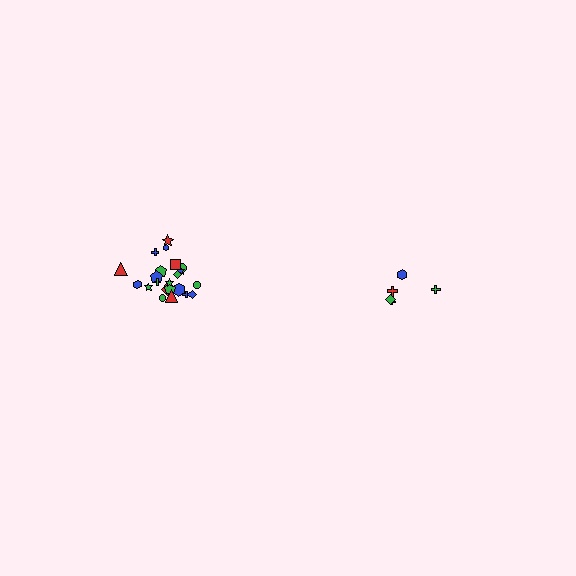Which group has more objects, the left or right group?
The left group.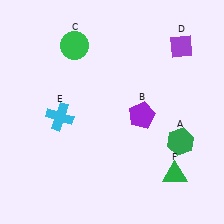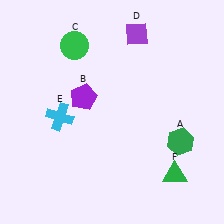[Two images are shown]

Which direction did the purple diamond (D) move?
The purple diamond (D) moved left.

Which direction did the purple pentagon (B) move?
The purple pentagon (B) moved left.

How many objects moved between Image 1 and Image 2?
2 objects moved between the two images.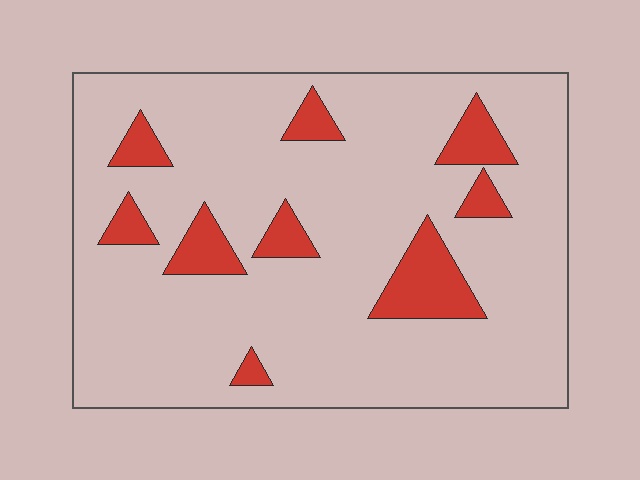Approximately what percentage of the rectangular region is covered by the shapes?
Approximately 15%.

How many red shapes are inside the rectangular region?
9.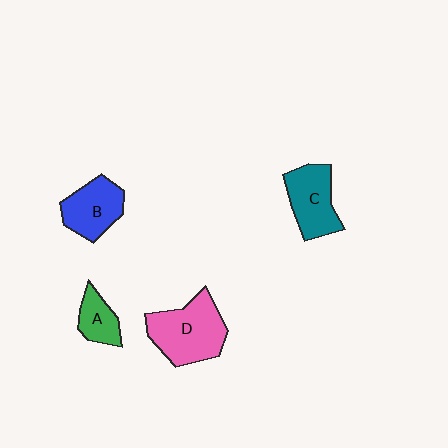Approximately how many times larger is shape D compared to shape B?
Approximately 1.4 times.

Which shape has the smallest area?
Shape A (green).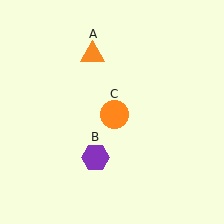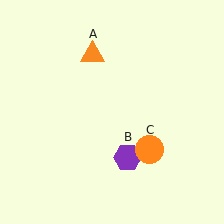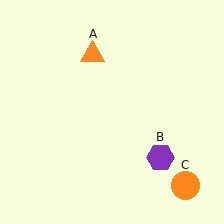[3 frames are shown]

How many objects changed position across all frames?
2 objects changed position: purple hexagon (object B), orange circle (object C).